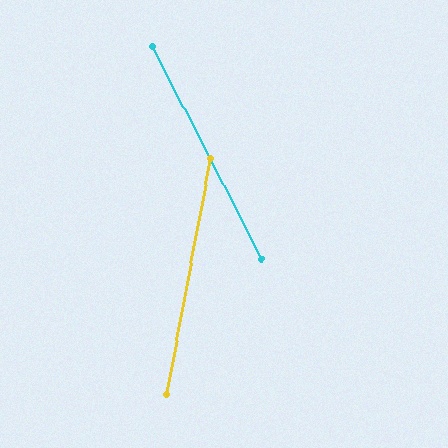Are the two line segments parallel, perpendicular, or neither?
Neither parallel nor perpendicular — they differ by about 38°.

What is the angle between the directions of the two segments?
Approximately 38 degrees.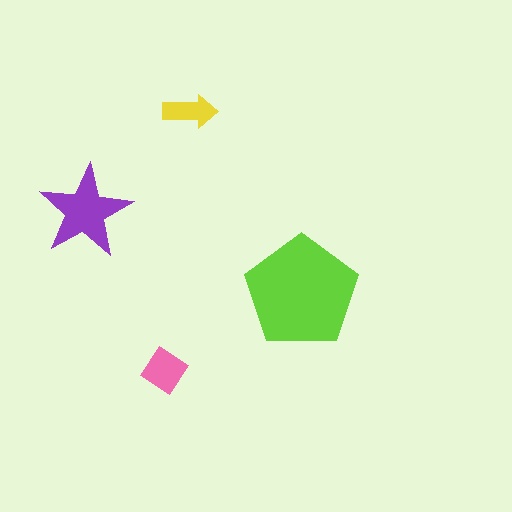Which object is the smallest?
The yellow arrow.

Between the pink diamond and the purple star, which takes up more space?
The purple star.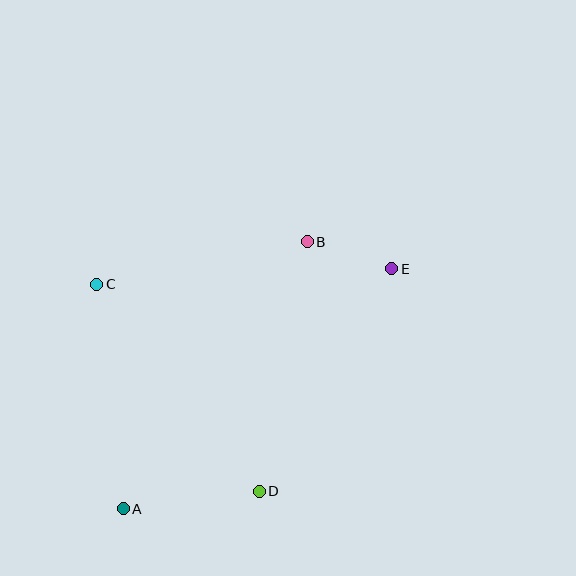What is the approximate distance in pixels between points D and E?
The distance between D and E is approximately 259 pixels.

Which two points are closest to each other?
Points B and E are closest to each other.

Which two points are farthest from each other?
Points A and E are farthest from each other.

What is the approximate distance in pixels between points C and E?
The distance between C and E is approximately 295 pixels.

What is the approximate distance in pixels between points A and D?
The distance between A and D is approximately 137 pixels.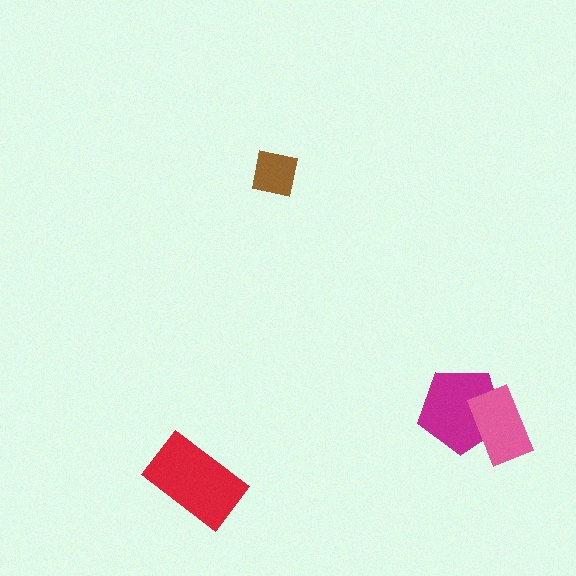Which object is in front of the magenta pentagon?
The pink rectangle is in front of the magenta pentagon.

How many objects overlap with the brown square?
0 objects overlap with the brown square.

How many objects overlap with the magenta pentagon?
1 object overlaps with the magenta pentagon.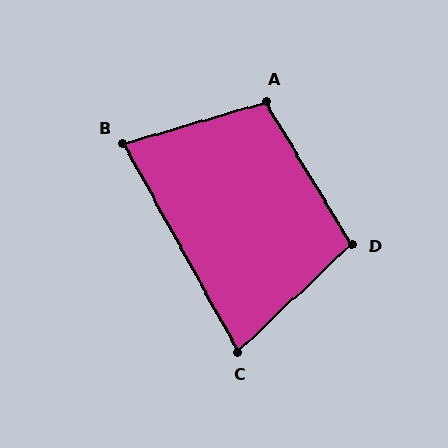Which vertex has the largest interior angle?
A, at approximately 105 degrees.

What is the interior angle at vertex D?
Approximately 103 degrees (obtuse).